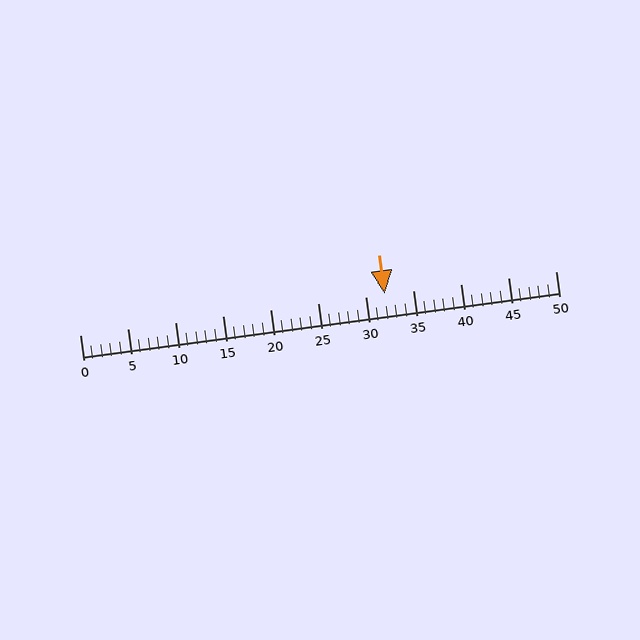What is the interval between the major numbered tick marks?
The major tick marks are spaced 5 units apart.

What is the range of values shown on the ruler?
The ruler shows values from 0 to 50.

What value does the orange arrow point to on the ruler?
The orange arrow points to approximately 32.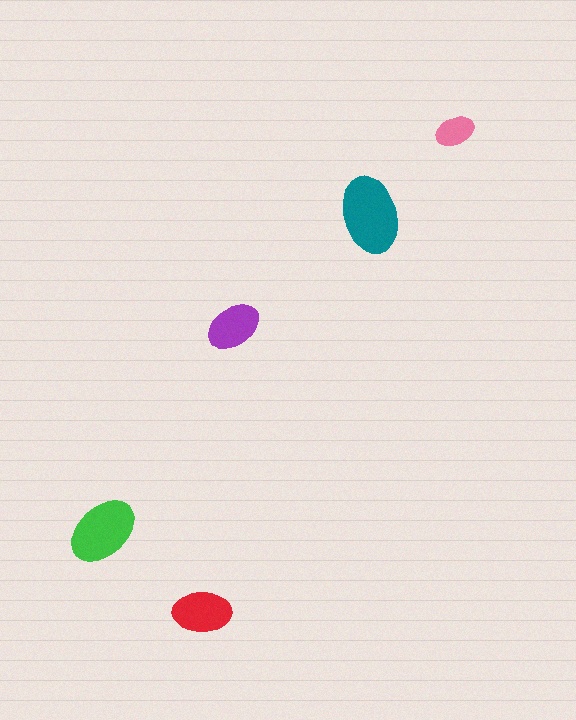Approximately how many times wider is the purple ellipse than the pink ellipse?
About 1.5 times wider.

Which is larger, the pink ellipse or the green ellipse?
The green one.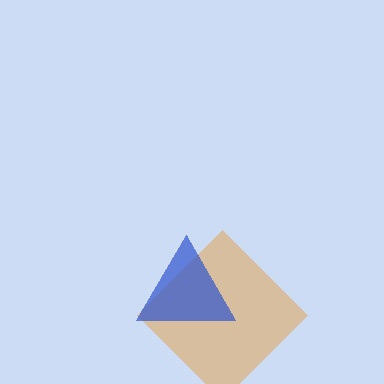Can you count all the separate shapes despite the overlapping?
Yes, there are 2 separate shapes.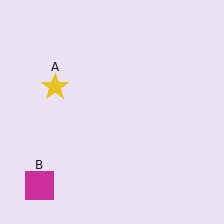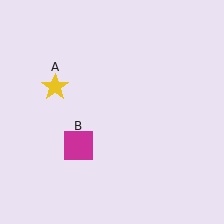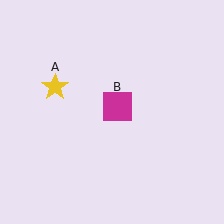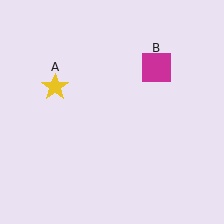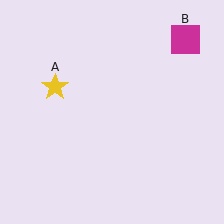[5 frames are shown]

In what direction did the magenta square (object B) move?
The magenta square (object B) moved up and to the right.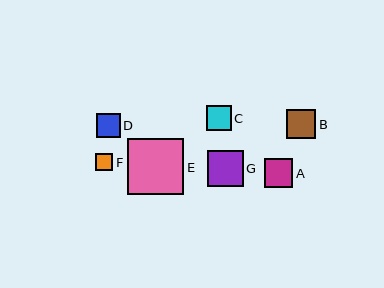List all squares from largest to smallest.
From largest to smallest: E, G, B, A, C, D, F.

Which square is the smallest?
Square F is the smallest with a size of approximately 18 pixels.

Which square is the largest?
Square E is the largest with a size of approximately 56 pixels.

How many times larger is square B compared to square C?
Square B is approximately 1.2 times the size of square C.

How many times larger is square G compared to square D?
Square G is approximately 1.5 times the size of square D.